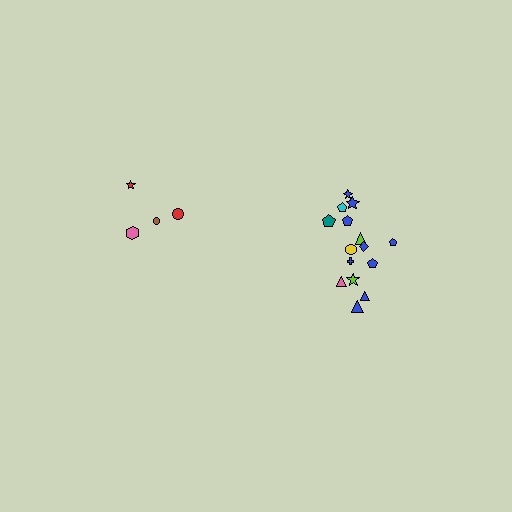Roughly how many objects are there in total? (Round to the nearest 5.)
Roughly 20 objects in total.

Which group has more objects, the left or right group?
The right group.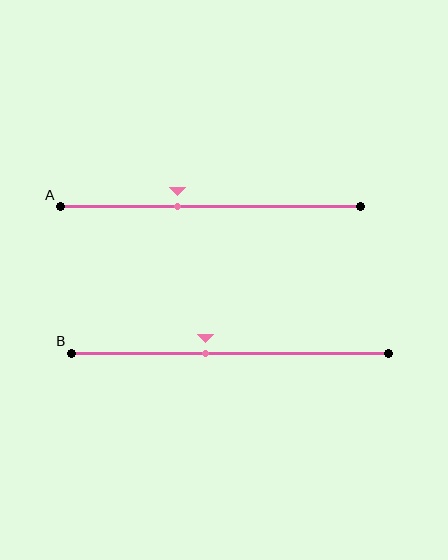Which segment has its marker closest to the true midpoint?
Segment B has its marker closest to the true midpoint.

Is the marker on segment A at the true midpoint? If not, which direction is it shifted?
No, the marker on segment A is shifted to the left by about 11% of the segment length.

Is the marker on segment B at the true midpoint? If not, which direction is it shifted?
No, the marker on segment B is shifted to the left by about 7% of the segment length.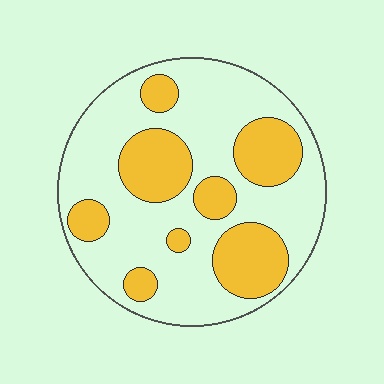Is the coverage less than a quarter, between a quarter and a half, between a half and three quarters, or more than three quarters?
Between a quarter and a half.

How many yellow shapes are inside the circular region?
8.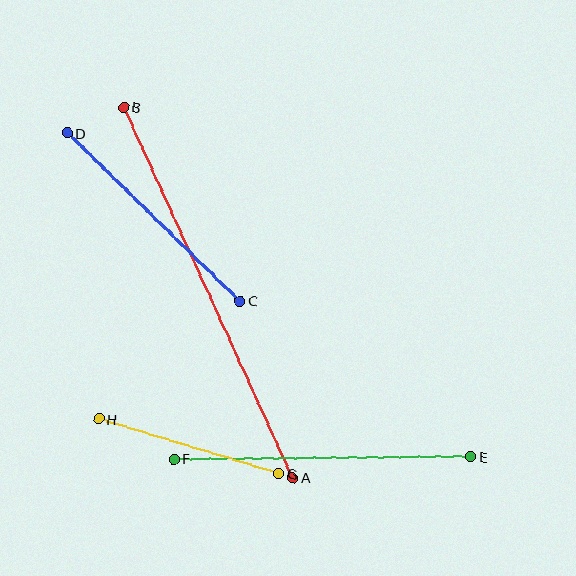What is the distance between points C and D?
The distance is approximately 241 pixels.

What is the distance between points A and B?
The distance is approximately 407 pixels.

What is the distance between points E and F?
The distance is approximately 297 pixels.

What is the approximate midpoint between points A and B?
The midpoint is at approximately (208, 292) pixels.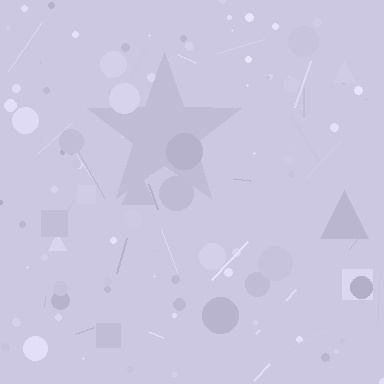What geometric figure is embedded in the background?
A star is embedded in the background.